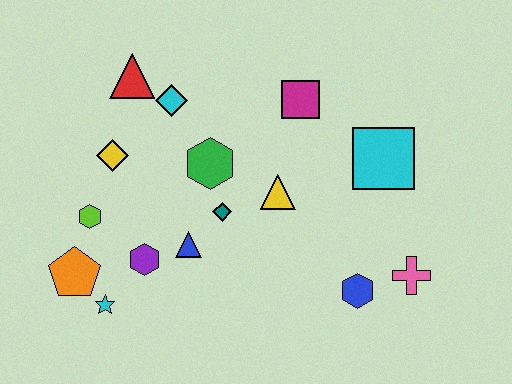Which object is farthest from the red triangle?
The pink cross is farthest from the red triangle.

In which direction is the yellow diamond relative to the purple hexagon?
The yellow diamond is above the purple hexagon.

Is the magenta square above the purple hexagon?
Yes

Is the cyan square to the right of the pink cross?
No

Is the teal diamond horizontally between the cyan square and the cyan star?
Yes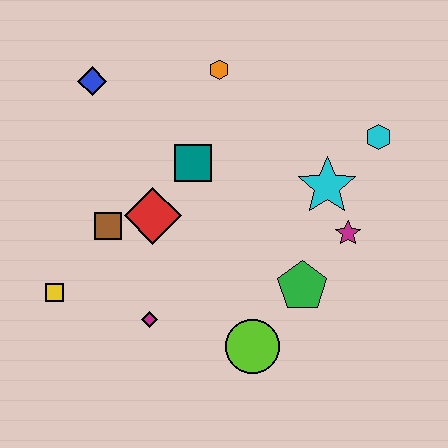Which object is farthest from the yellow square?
The cyan hexagon is farthest from the yellow square.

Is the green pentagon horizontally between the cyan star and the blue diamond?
Yes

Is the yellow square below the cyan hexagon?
Yes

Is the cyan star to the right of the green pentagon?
Yes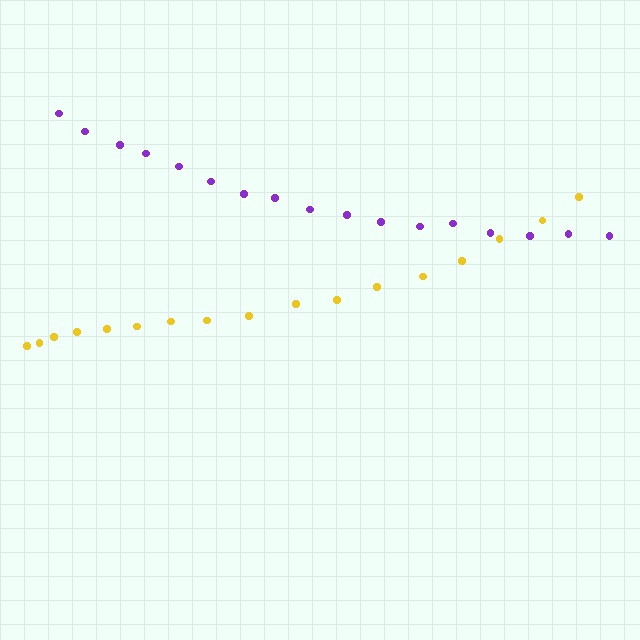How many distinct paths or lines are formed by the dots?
There are 2 distinct paths.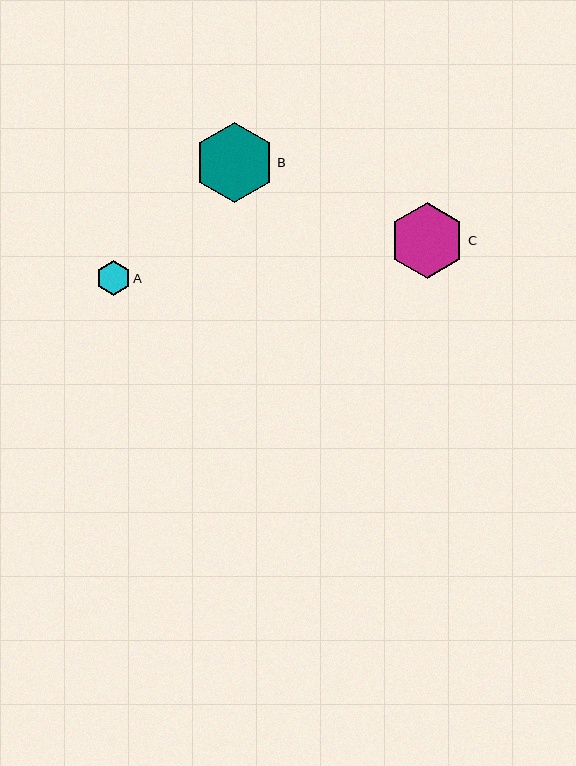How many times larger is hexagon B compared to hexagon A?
Hexagon B is approximately 2.3 times the size of hexagon A.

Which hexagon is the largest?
Hexagon B is the largest with a size of approximately 80 pixels.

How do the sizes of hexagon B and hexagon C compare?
Hexagon B and hexagon C are approximately the same size.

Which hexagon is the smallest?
Hexagon A is the smallest with a size of approximately 35 pixels.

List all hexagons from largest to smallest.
From largest to smallest: B, C, A.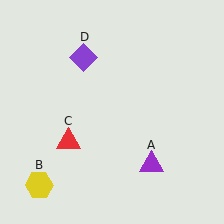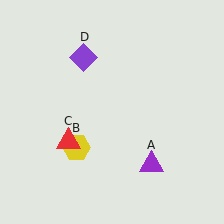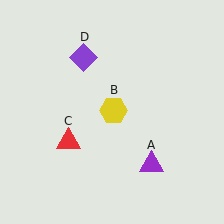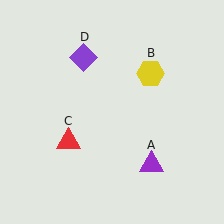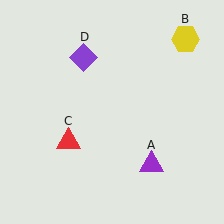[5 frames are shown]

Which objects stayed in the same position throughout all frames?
Purple triangle (object A) and red triangle (object C) and purple diamond (object D) remained stationary.